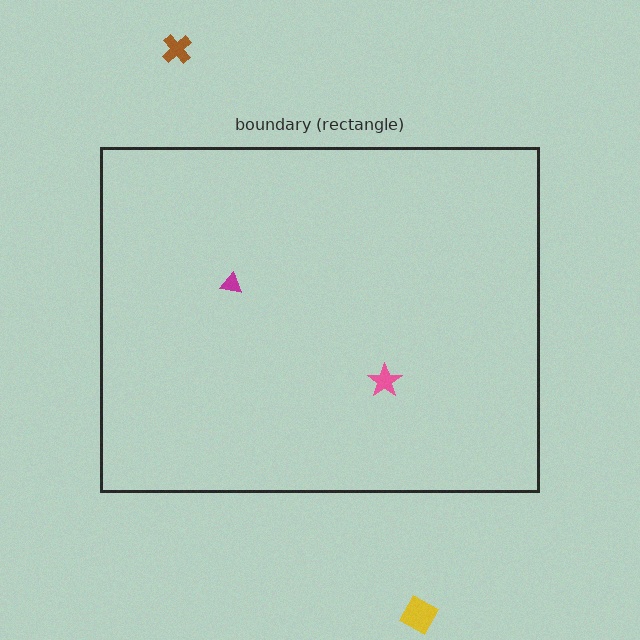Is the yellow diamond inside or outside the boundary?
Outside.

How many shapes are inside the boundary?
2 inside, 2 outside.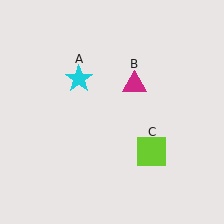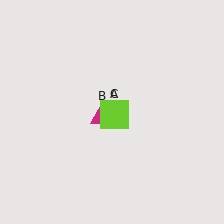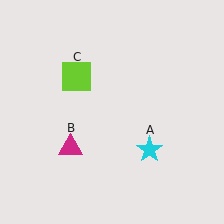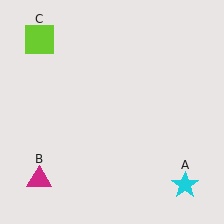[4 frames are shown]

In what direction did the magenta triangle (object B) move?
The magenta triangle (object B) moved down and to the left.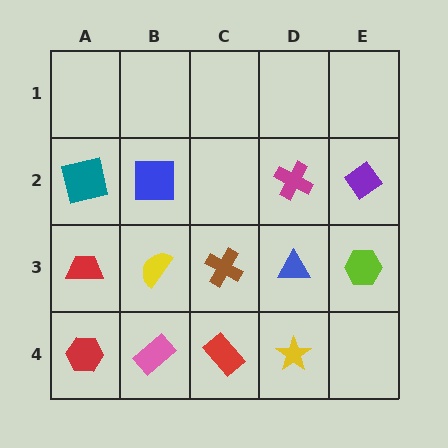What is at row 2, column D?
A magenta cross.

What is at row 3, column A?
A red trapezoid.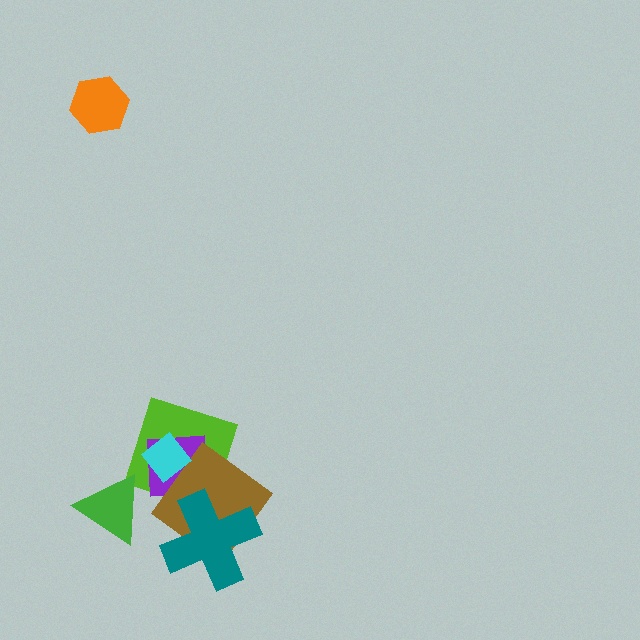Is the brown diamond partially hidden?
Yes, it is partially covered by another shape.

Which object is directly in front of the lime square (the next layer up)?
The purple square is directly in front of the lime square.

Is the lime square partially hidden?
Yes, it is partially covered by another shape.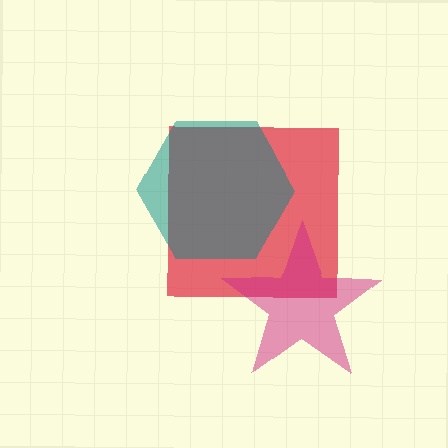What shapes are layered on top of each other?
The layered shapes are: a red square, a teal hexagon, a magenta star.